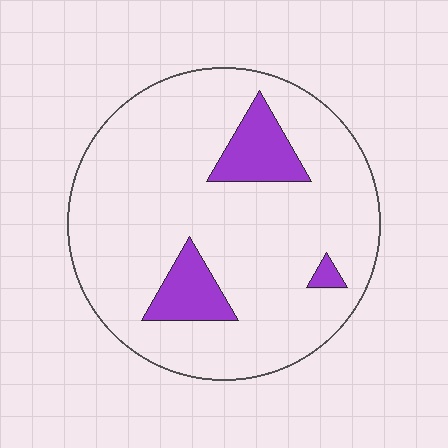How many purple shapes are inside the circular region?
3.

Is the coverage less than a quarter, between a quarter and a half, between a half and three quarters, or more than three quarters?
Less than a quarter.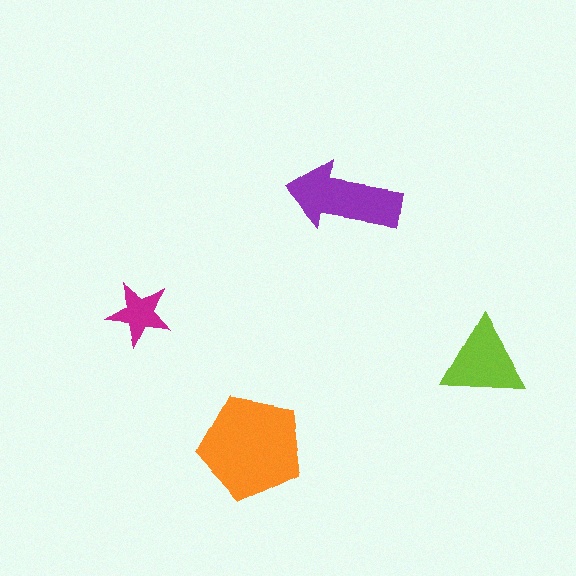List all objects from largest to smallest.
The orange pentagon, the purple arrow, the lime triangle, the magenta star.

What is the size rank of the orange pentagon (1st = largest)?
1st.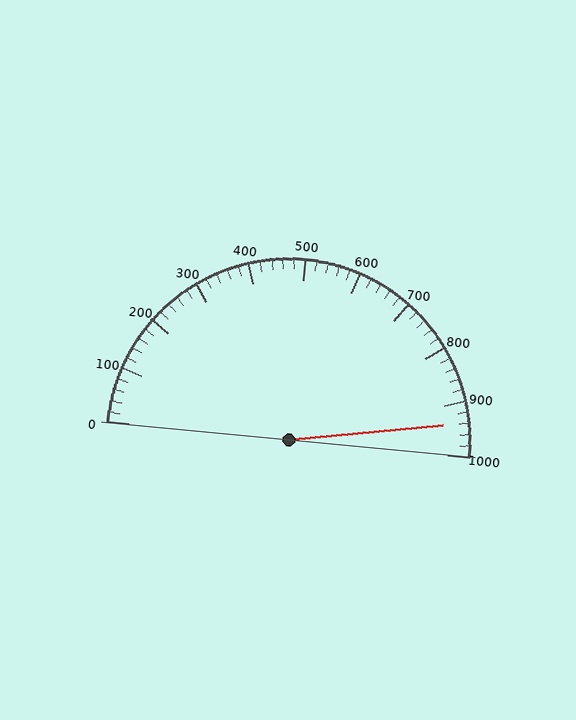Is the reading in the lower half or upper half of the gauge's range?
The reading is in the upper half of the range (0 to 1000).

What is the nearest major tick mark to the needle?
The nearest major tick mark is 900.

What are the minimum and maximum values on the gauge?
The gauge ranges from 0 to 1000.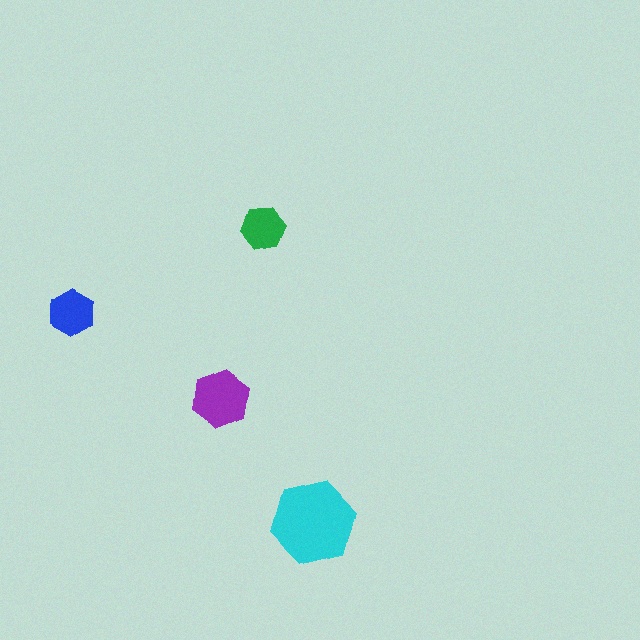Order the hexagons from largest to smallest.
the cyan one, the purple one, the blue one, the green one.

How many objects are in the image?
There are 4 objects in the image.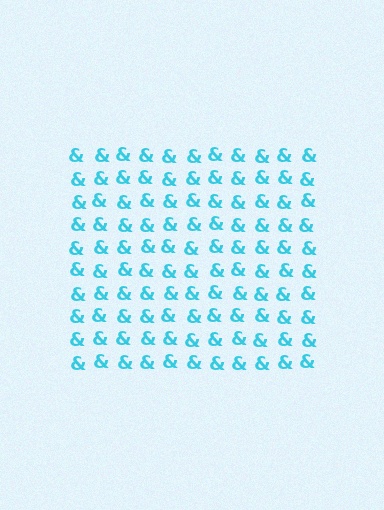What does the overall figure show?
The overall figure shows a square.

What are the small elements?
The small elements are ampersands.